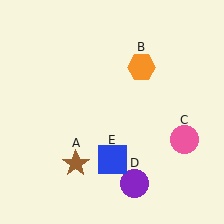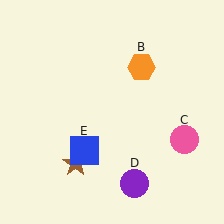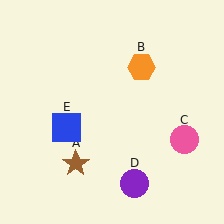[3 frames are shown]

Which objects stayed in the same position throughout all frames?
Brown star (object A) and orange hexagon (object B) and pink circle (object C) and purple circle (object D) remained stationary.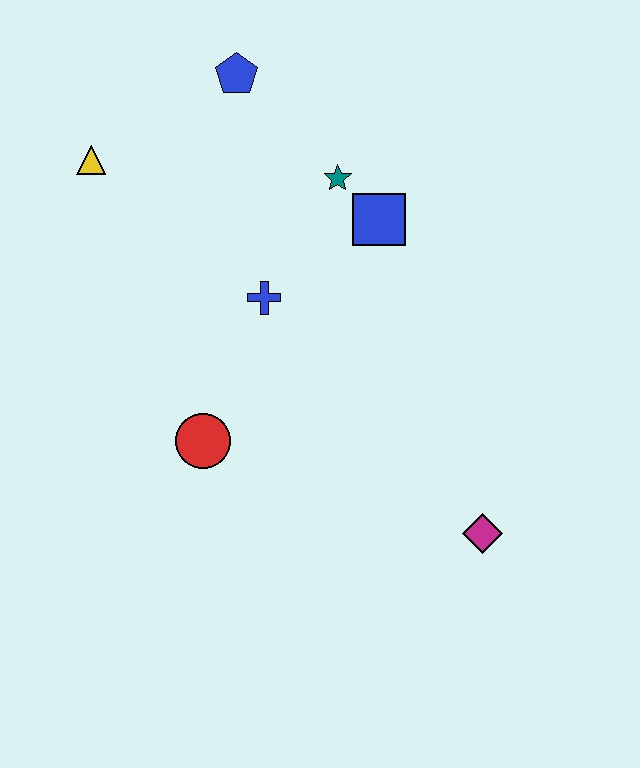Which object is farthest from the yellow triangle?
The magenta diamond is farthest from the yellow triangle.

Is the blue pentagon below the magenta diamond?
No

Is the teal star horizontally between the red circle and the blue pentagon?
No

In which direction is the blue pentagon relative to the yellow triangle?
The blue pentagon is to the right of the yellow triangle.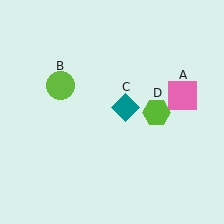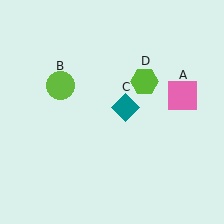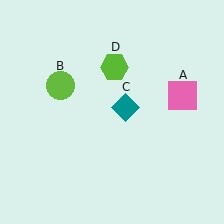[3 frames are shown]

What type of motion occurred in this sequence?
The lime hexagon (object D) rotated counterclockwise around the center of the scene.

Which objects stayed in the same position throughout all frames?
Pink square (object A) and lime circle (object B) and teal diamond (object C) remained stationary.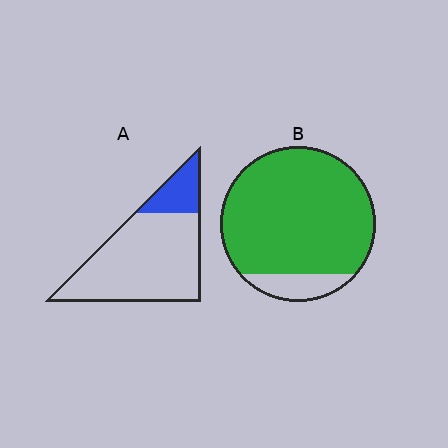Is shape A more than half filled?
No.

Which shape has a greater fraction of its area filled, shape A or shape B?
Shape B.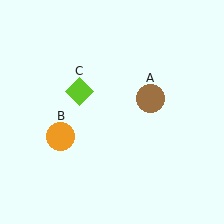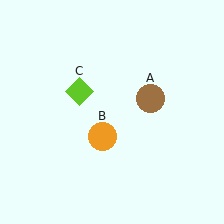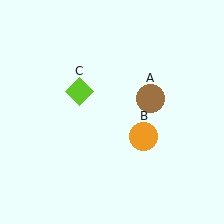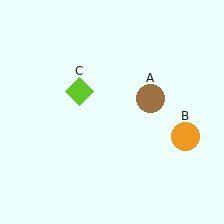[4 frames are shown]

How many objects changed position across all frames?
1 object changed position: orange circle (object B).